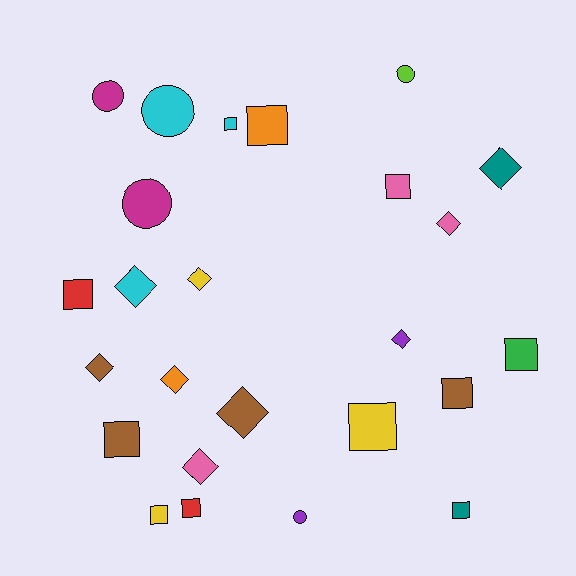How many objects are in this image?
There are 25 objects.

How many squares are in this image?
There are 11 squares.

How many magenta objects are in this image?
There are 2 magenta objects.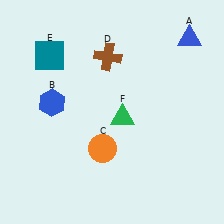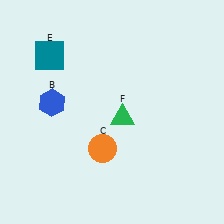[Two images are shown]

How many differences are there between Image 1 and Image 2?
There are 2 differences between the two images.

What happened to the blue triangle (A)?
The blue triangle (A) was removed in Image 2. It was in the top-right area of Image 1.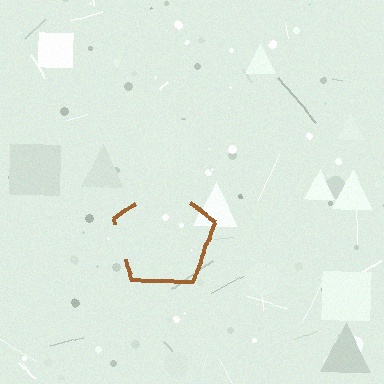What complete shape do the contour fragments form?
The contour fragments form a pentagon.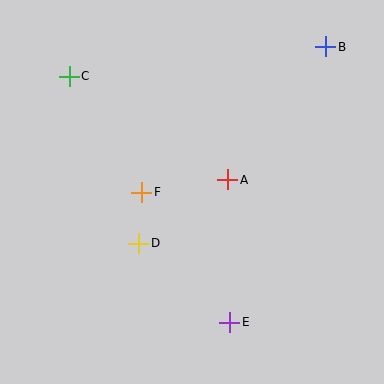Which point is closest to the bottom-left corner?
Point D is closest to the bottom-left corner.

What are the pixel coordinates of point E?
Point E is at (230, 322).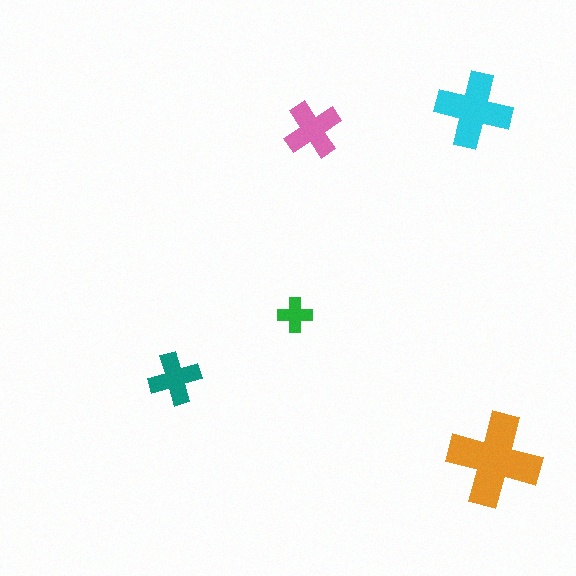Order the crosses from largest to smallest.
the orange one, the cyan one, the pink one, the teal one, the green one.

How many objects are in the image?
There are 5 objects in the image.